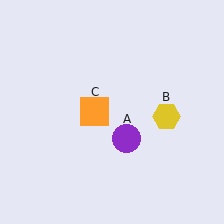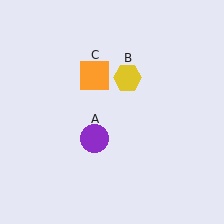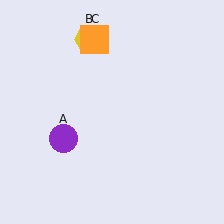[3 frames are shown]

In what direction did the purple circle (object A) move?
The purple circle (object A) moved left.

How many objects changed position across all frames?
3 objects changed position: purple circle (object A), yellow hexagon (object B), orange square (object C).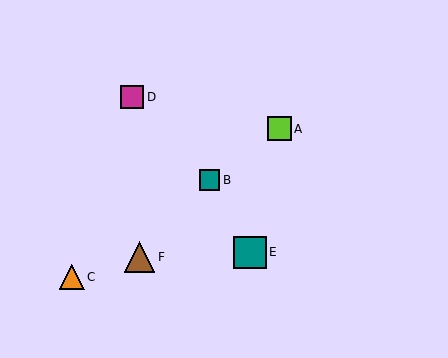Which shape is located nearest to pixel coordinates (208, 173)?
The teal square (labeled B) at (209, 180) is nearest to that location.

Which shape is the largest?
The teal square (labeled E) is the largest.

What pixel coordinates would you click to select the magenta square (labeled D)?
Click at (132, 97) to select the magenta square D.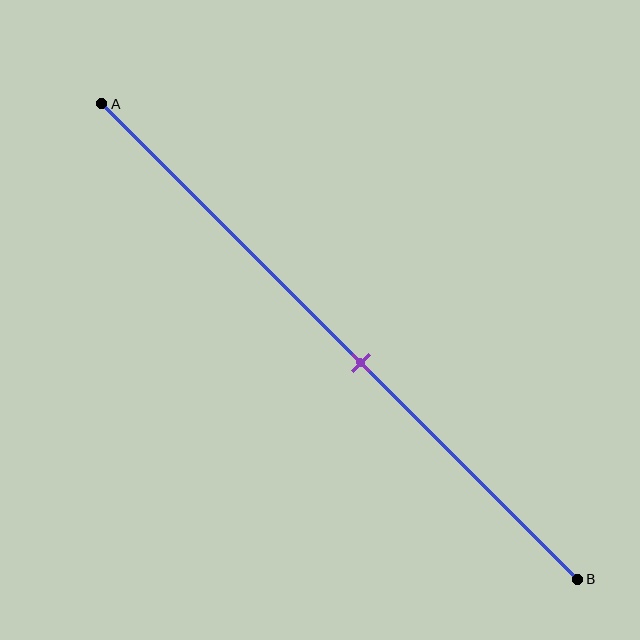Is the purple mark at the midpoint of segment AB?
No, the mark is at about 55% from A, not at the 50% midpoint.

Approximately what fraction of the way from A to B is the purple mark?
The purple mark is approximately 55% of the way from A to B.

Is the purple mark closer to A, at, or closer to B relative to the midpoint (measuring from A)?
The purple mark is closer to point B than the midpoint of segment AB.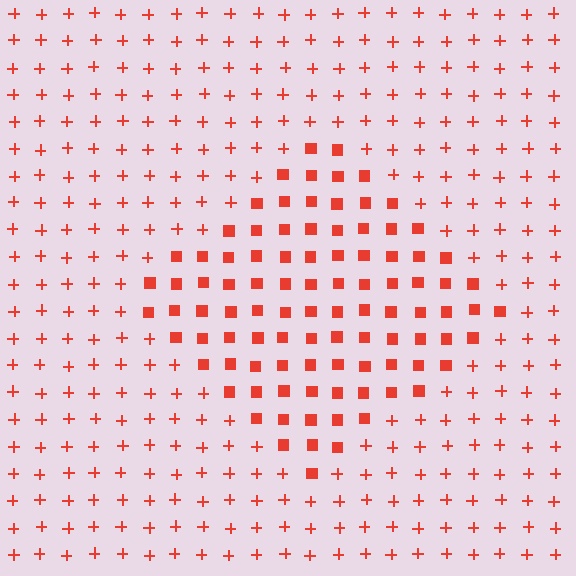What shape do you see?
I see a diamond.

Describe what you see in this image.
The image is filled with small red elements arranged in a uniform grid. A diamond-shaped region contains squares, while the surrounding area contains plus signs. The boundary is defined purely by the change in element shape.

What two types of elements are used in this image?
The image uses squares inside the diamond region and plus signs outside it.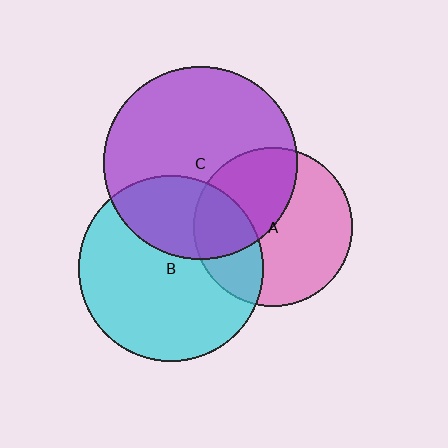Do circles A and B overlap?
Yes.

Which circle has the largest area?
Circle C (purple).